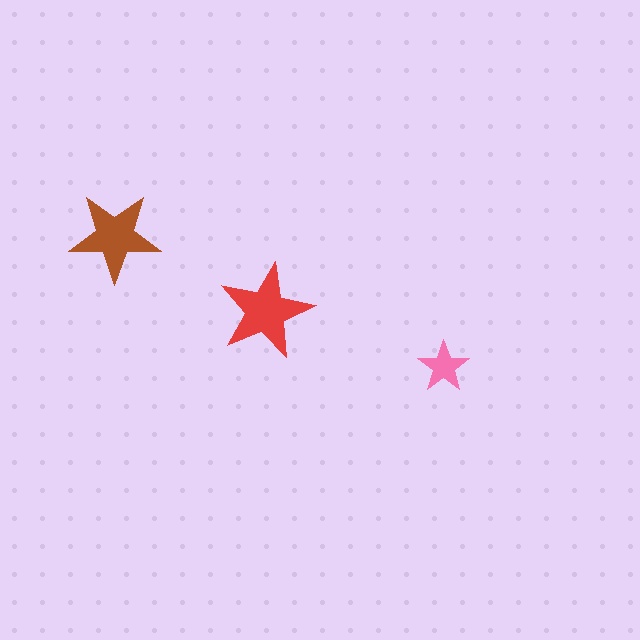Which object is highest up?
The brown star is topmost.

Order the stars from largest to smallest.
the red one, the brown one, the pink one.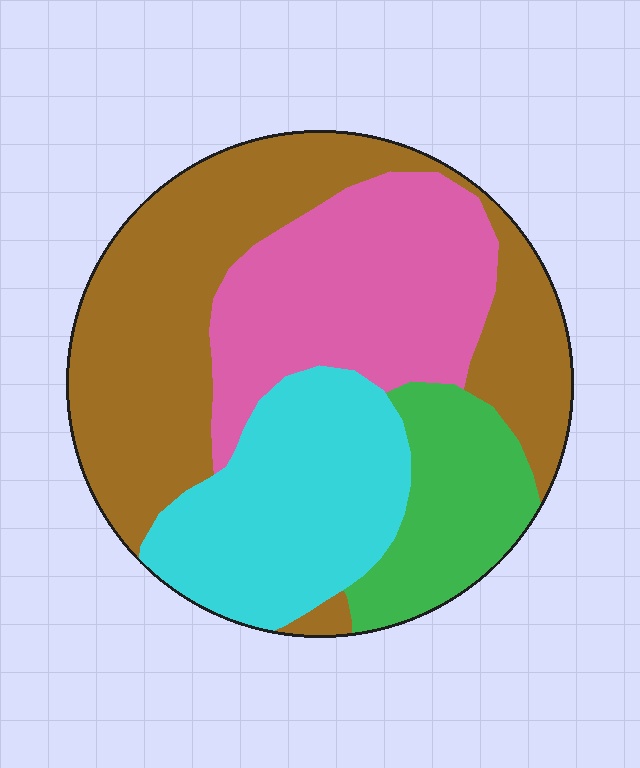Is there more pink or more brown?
Brown.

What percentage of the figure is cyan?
Cyan takes up between a sixth and a third of the figure.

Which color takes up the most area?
Brown, at roughly 40%.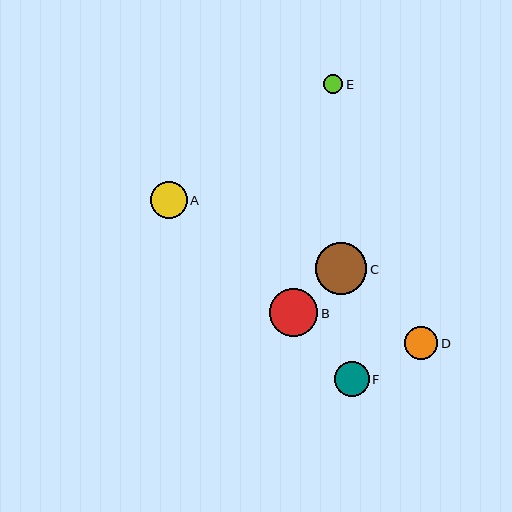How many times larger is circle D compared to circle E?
Circle D is approximately 1.7 times the size of circle E.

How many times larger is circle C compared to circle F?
Circle C is approximately 1.5 times the size of circle F.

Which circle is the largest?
Circle C is the largest with a size of approximately 51 pixels.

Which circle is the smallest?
Circle E is the smallest with a size of approximately 19 pixels.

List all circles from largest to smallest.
From largest to smallest: C, B, A, F, D, E.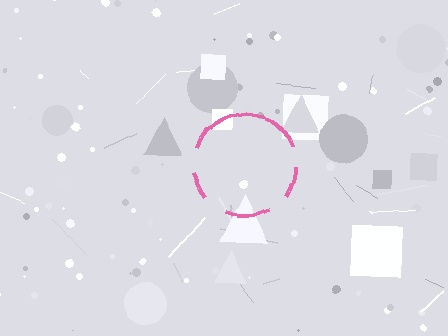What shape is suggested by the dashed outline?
The dashed outline suggests a circle.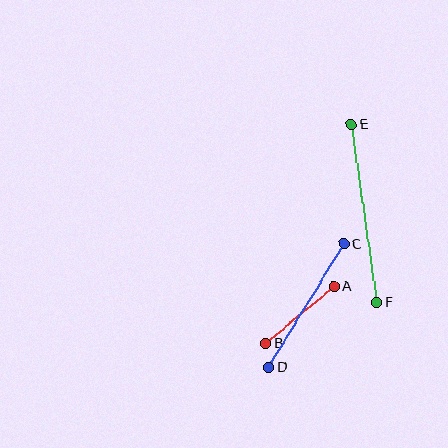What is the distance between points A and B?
The distance is approximately 88 pixels.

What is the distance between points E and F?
The distance is approximately 179 pixels.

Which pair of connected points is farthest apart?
Points E and F are farthest apart.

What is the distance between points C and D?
The distance is approximately 145 pixels.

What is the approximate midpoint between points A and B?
The midpoint is at approximately (300, 315) pixels.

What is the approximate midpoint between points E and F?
The midpoint is at approximately (364, 213) pixels.